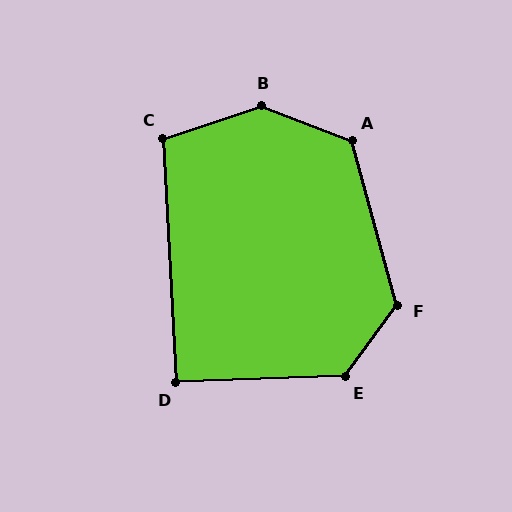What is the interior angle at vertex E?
Approximately 128 degrees (obtuse).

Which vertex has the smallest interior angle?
D, at approximately 91 degrees.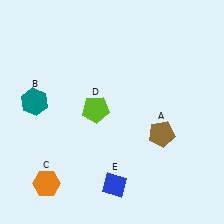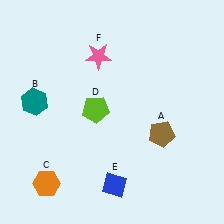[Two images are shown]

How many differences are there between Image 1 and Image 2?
There is 1 difference between the two images.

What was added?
A pink star (F) was added in Image 2.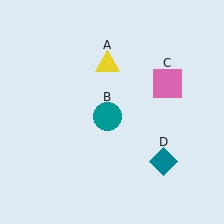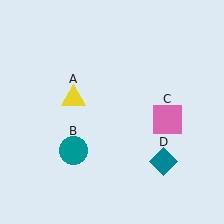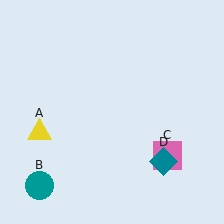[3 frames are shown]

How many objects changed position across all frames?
3 objects changed position: yellow triangle (object A), teal circle (object B), pink square (object C).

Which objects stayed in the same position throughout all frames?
Teal diamond (object D) remained stationary.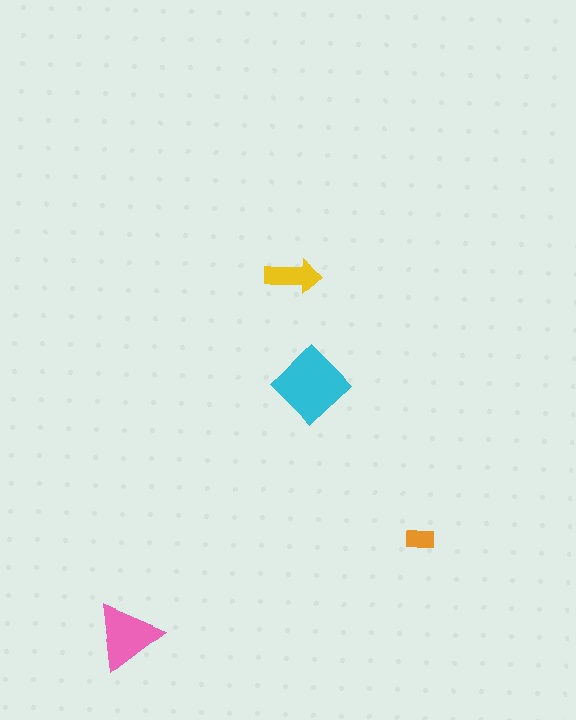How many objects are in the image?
There are 4 objects in the image.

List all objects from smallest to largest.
The orange rectangle, the yellow arrow, the pink triangle, the cyan diamond.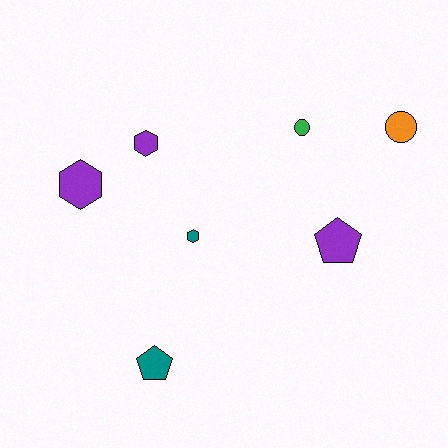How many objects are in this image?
There are 7 objects.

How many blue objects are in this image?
There are no blue objects.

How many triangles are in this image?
There are no triangles.